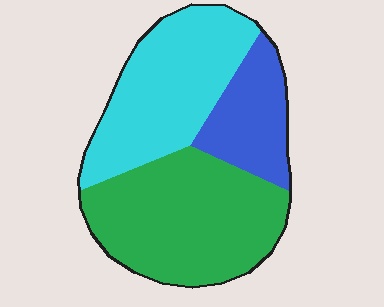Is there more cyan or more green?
Green.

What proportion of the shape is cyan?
Cyan takes up about three eighths (3/8) of the shape.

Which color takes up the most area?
Green, at roughly 45%.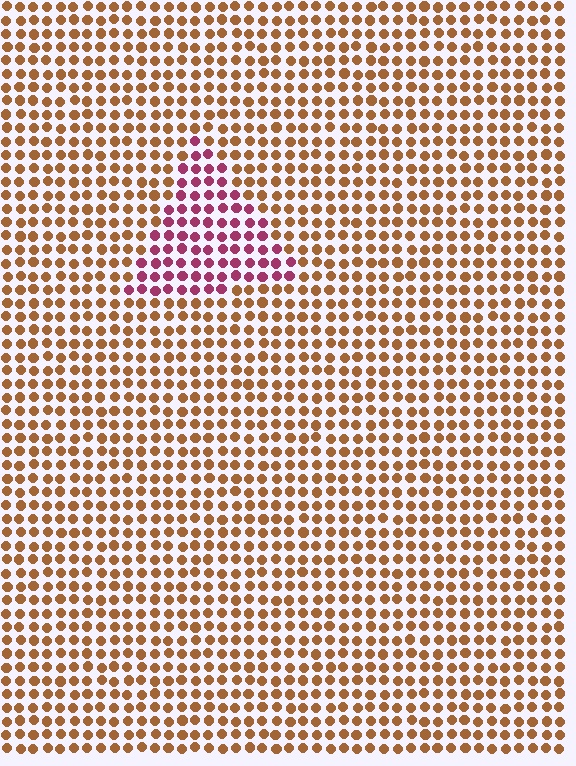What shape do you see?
I see a triangle.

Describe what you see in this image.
The image is filled with small brown elements in a uniform arrangement. A triangle-shaped region is visible where the elements are tinted to a slightly different hue, forming a subtle color boundary.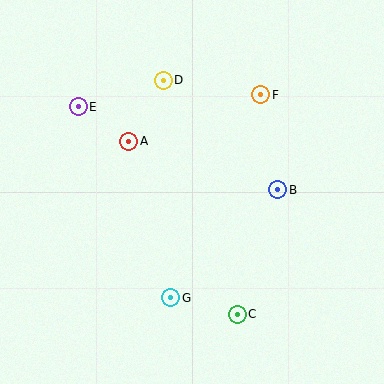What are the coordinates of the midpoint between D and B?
The midpoint between D and B is at (221, 135).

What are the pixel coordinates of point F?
Point F is at (261, 95).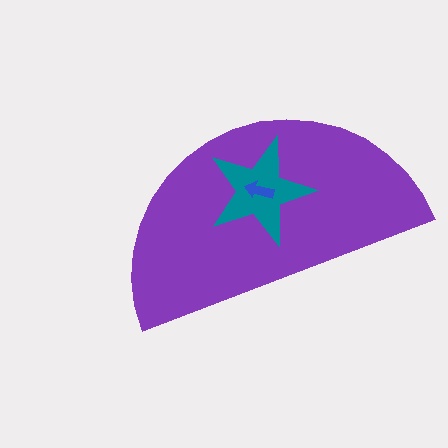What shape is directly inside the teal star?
The blue arrow.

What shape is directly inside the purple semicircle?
The teal star.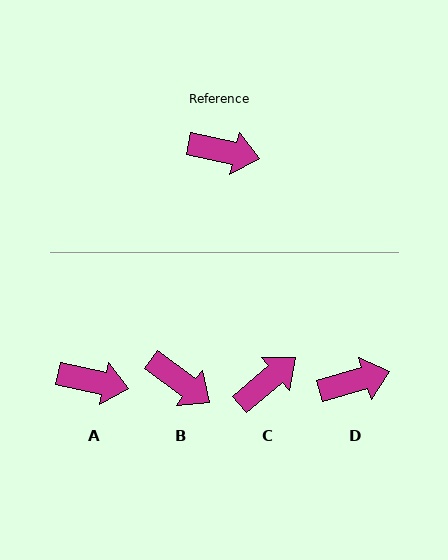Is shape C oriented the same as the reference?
No, it is off by about 52 degrees.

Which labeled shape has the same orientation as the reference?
A.